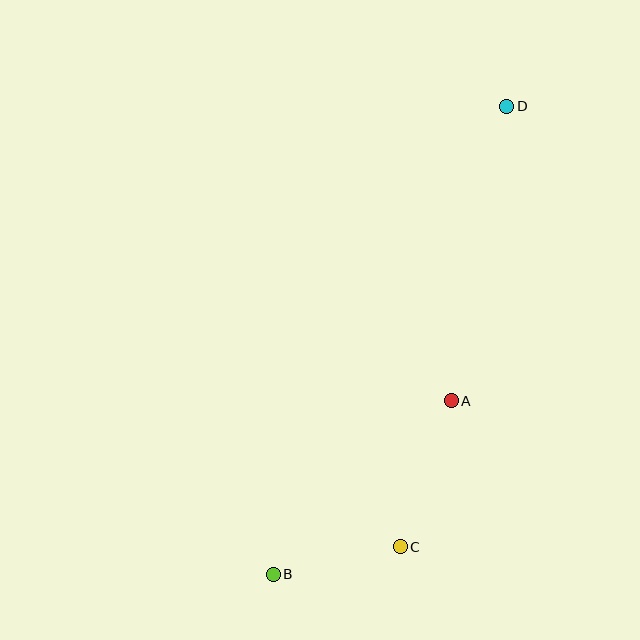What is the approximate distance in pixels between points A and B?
The distance between A and B is approximately 249 pixels.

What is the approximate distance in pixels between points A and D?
The distance between A and D is approximately 300 pixels.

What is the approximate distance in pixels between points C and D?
The distance between C and D is approximately 453 pixels.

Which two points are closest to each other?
Points B and C are closest to each other.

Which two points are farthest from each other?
Points B and D are farthest from each other.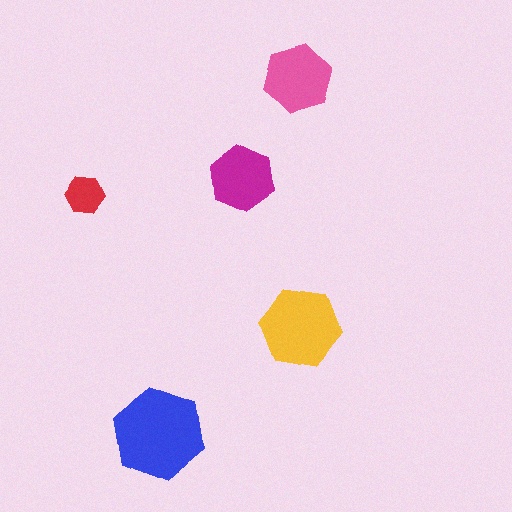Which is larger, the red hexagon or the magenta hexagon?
The magenta one.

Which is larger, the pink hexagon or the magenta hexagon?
The pink one.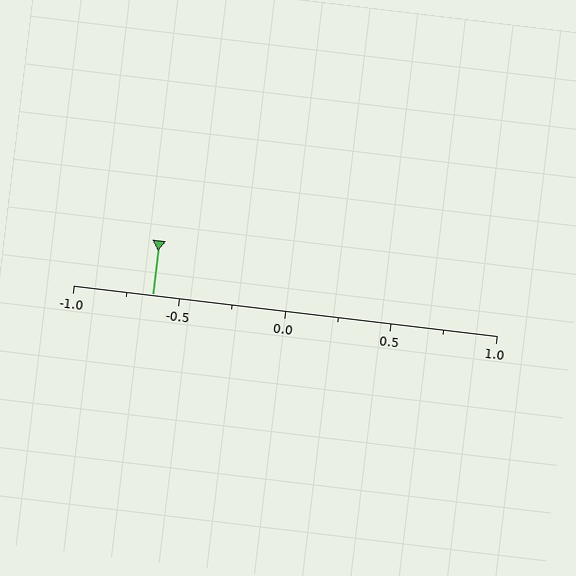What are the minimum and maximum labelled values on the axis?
The axis runs from -1.0 to 1.0.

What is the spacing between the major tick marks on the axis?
The major ticks are spaced 0.5 apart.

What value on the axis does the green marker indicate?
The marker indicates approximately -0.62.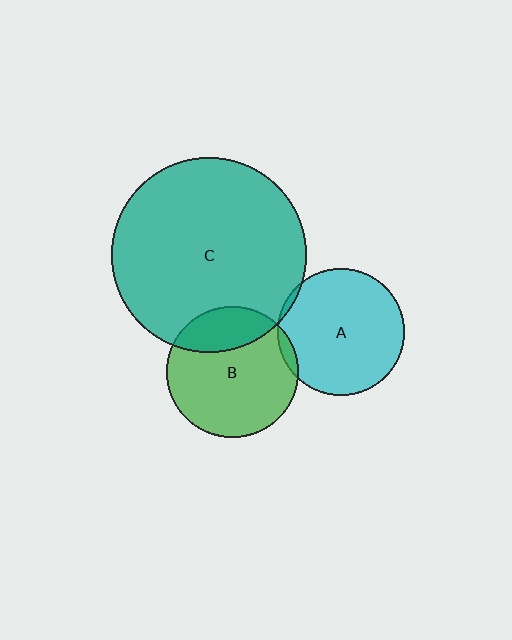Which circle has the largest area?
Circle C (teal).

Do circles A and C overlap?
Yes.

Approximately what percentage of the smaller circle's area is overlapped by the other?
Approximately 5%.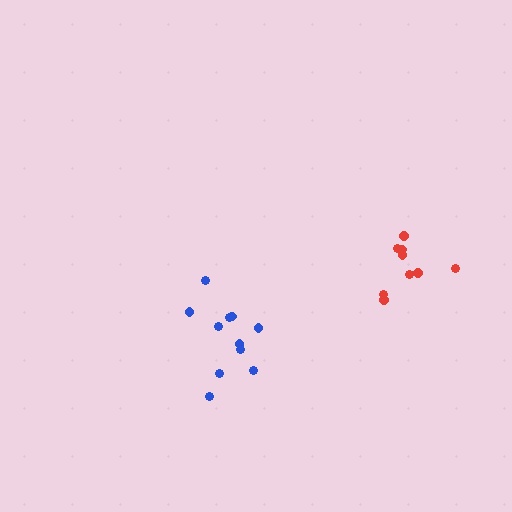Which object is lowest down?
The blue cluster is bottommost.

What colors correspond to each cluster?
The clusters are colored: blue, red.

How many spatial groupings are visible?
There are 2 spatial groupings.